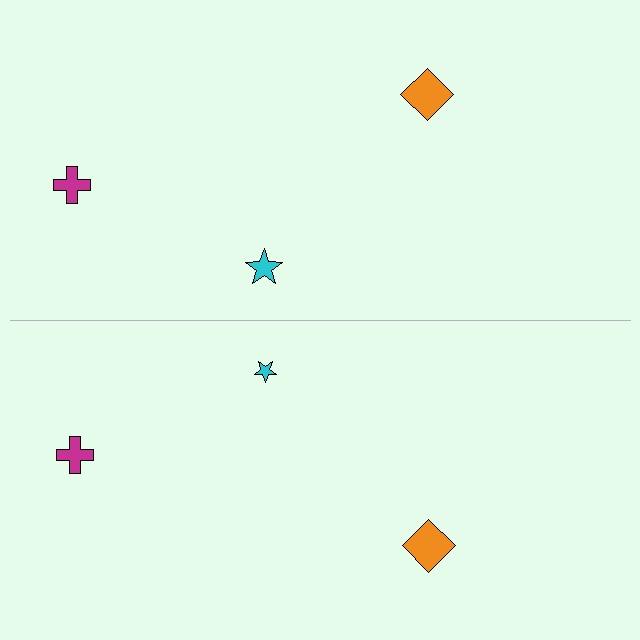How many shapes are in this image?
There are 6 shapes in this image.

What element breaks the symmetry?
The cyan star on the bottom side has a different size than its mirror counterpart.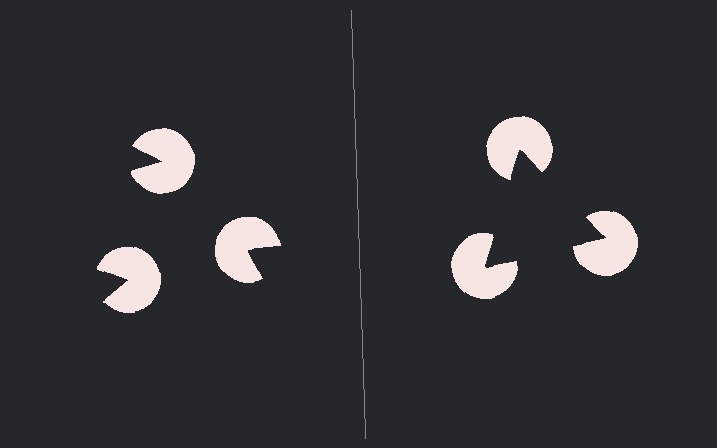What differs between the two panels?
The pac-man discs are positioned identically on both sides; only the wedge orientations differ. On the right they align to a triangle; on the left they are misaligned.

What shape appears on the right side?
An illusory triangle.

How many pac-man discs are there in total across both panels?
6 — 3 on each side.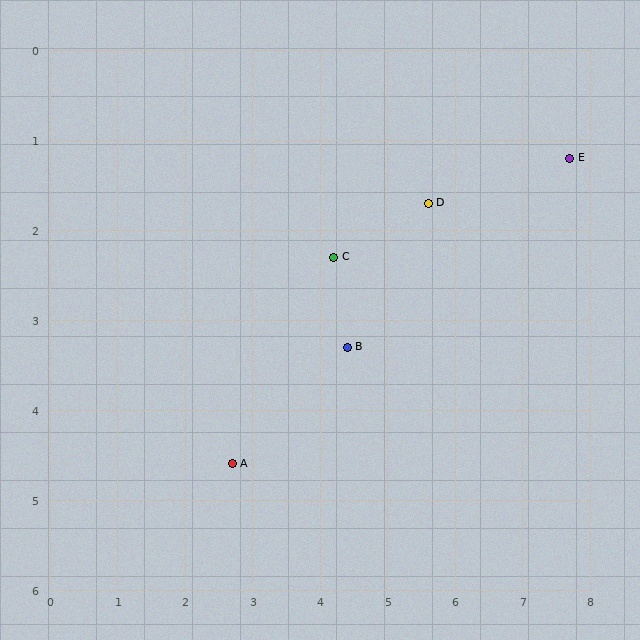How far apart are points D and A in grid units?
Points D and A are about 4.1 grid units apart.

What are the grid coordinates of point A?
Point A is at approximately (2.7, 4.6).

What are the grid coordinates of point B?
Point B is at approximately (4.4, 3.3).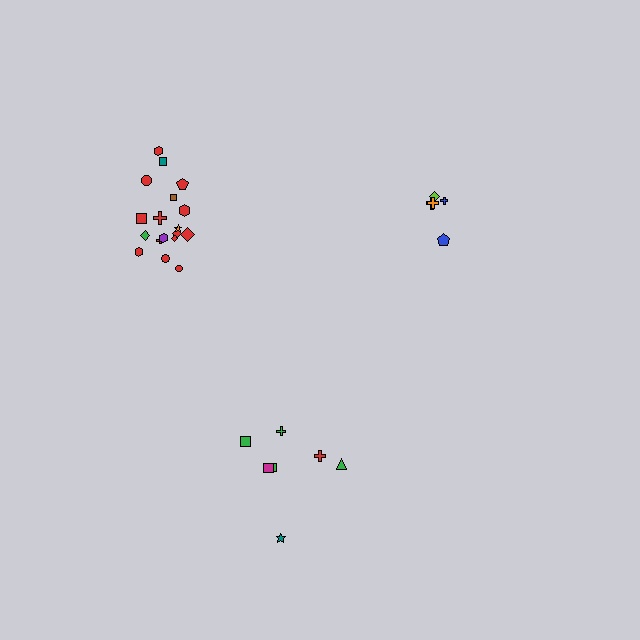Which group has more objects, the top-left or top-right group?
The top-left group.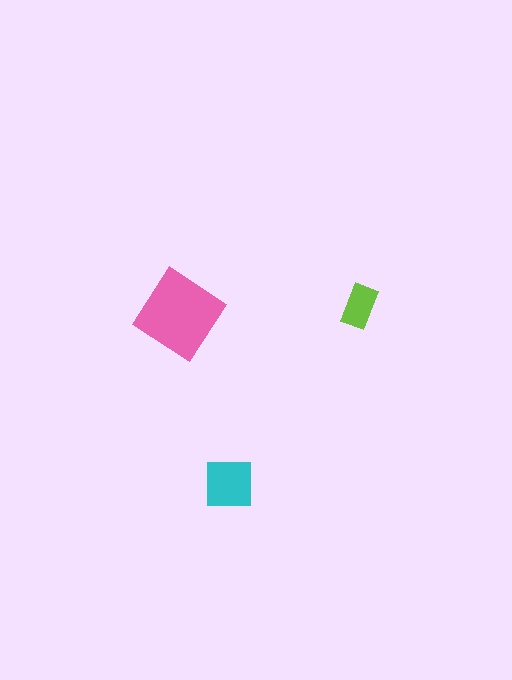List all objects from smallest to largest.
The lime rectangle, the cyan square, the pink diamond.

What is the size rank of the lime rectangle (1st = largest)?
3rd.